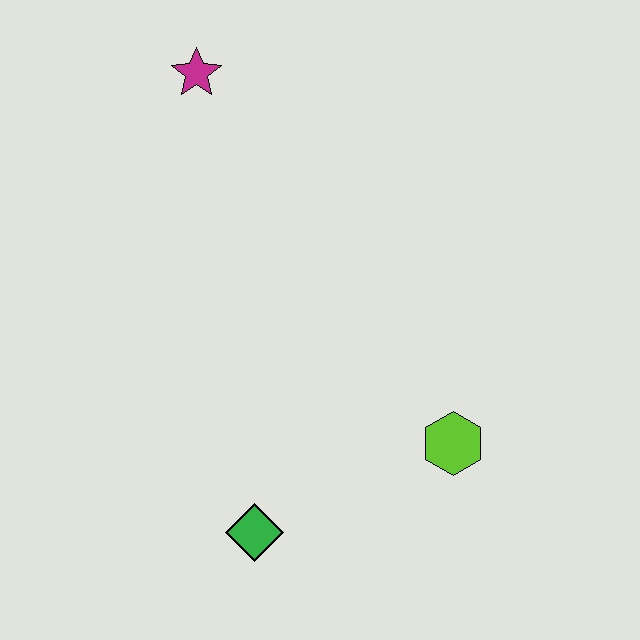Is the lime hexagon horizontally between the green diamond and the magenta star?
No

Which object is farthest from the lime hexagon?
The magenta star is farthest from the lime hexagon.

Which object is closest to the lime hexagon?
The green diamond is closest to the lime hexagon.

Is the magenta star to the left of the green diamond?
Yes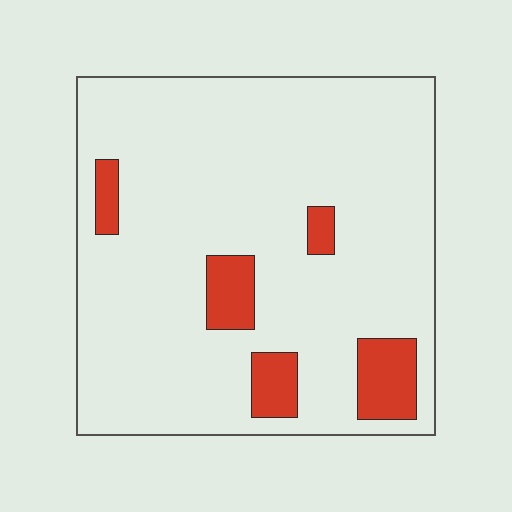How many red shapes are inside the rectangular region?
5.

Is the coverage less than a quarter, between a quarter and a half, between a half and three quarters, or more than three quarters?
Less than a quarter.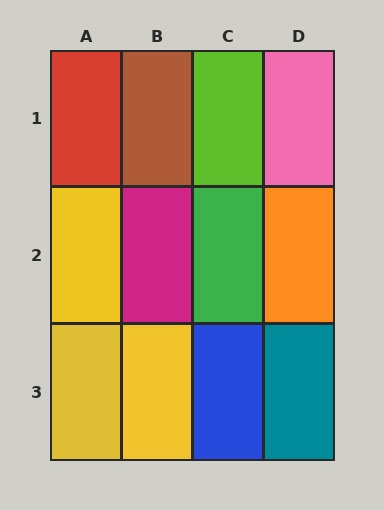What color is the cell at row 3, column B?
Yellow.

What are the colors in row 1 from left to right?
Red, brown, lime, pink.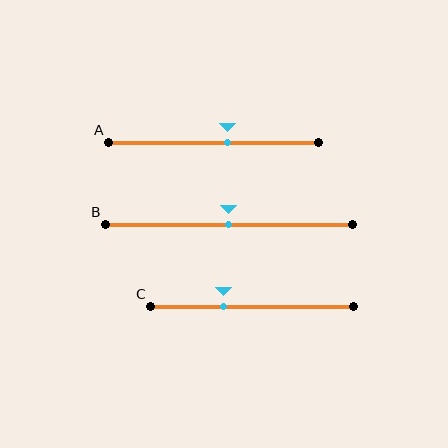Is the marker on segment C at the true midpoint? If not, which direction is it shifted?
No, the marker on segment C is shifted to the left by about 14% of the segment length.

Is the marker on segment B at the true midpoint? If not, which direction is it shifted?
Yes, the marker on segment B is at the true midpoint.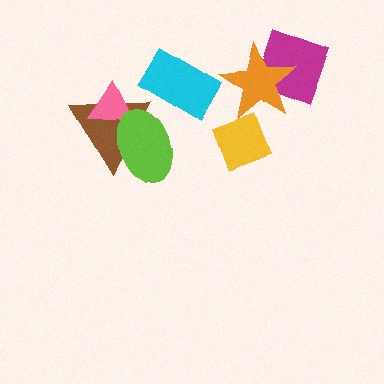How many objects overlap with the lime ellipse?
2 objects overlap with the lime ellipse.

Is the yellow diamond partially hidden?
Yes, it is partially covered by another shape.